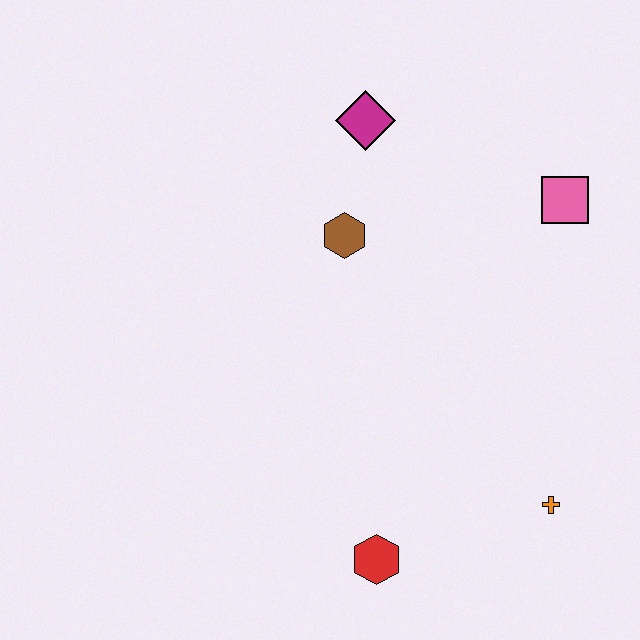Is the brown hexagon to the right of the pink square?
No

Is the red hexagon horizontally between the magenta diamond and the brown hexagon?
No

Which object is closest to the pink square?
The magenta diamond is closest to the pink square.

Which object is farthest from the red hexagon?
The magenta diamond is farthest from the red hexagon.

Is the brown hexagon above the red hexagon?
Yes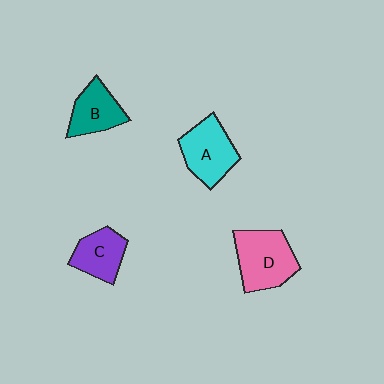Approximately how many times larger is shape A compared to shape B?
Approximately 1.3 times.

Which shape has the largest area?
Shape D (pink).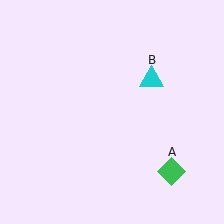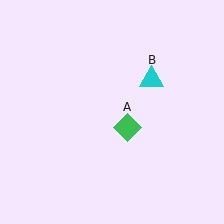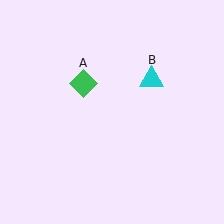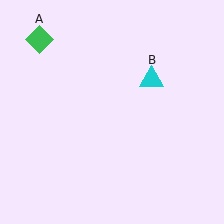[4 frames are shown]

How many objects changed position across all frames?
1 object changed position: green diamond (object A).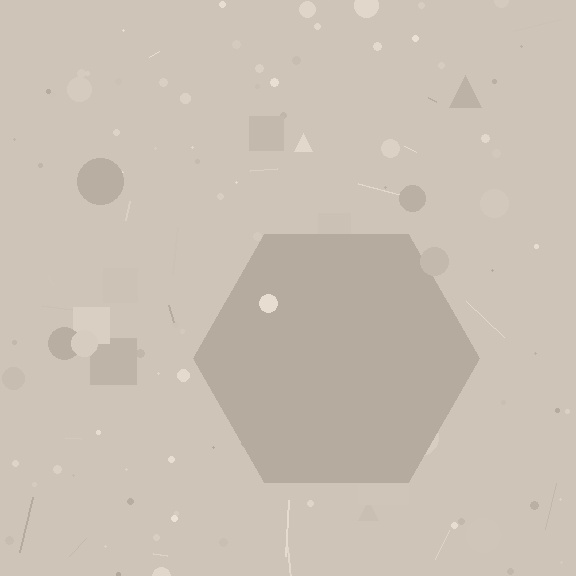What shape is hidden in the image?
A hexagon is hidden in the image.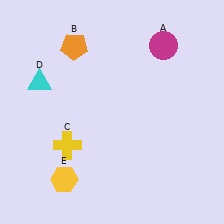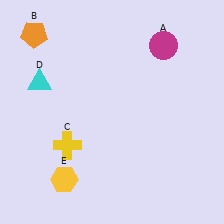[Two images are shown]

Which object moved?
The orange pentagon (B) moved left.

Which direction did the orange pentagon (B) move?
The orange pentagon (B) moved left.